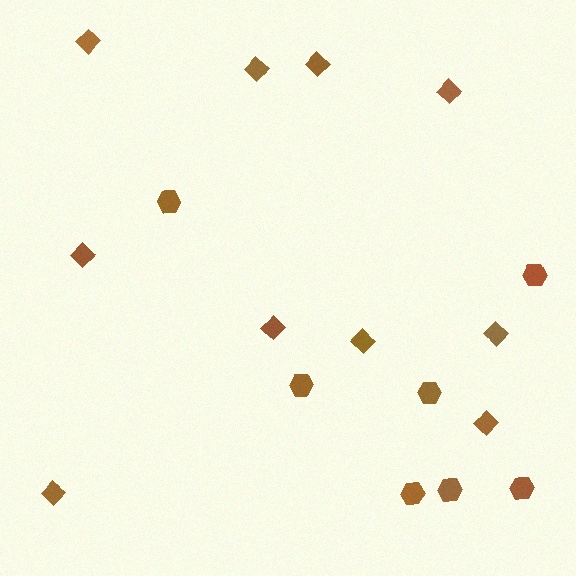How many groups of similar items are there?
There are 2 groups: one group of hexagons (7) and one group of diamonds (10).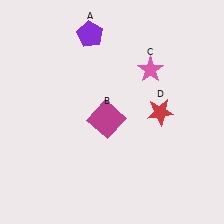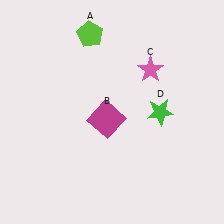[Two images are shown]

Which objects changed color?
A changed from purple to lime. D changed from red to green.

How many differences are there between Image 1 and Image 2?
There are 2 differences between the two images.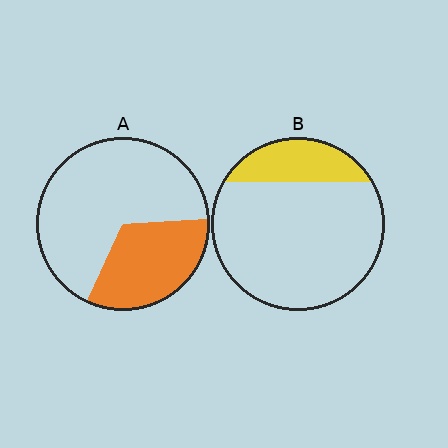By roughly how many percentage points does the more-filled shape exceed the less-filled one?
By roughly 15 percentage points (A over B).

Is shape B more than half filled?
No.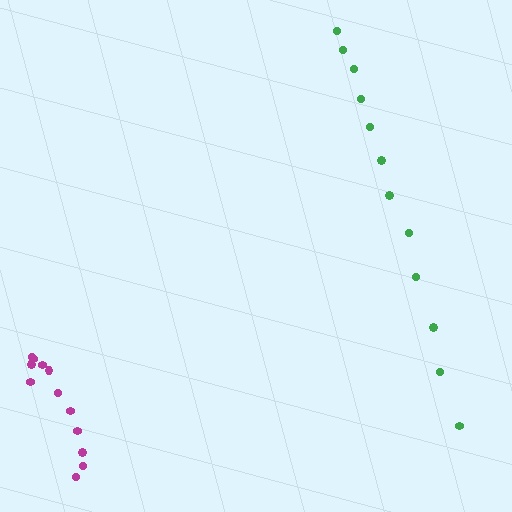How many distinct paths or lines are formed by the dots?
There are 2 distinct paths.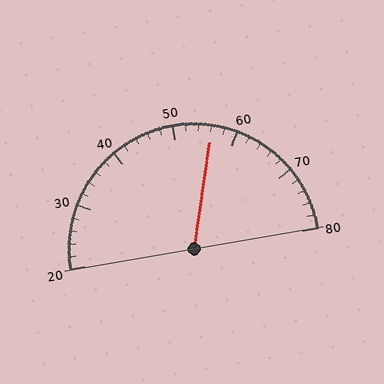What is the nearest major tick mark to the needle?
The nearest major tick mark is 60.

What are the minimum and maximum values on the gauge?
The gauge ranges from 20 to 80.